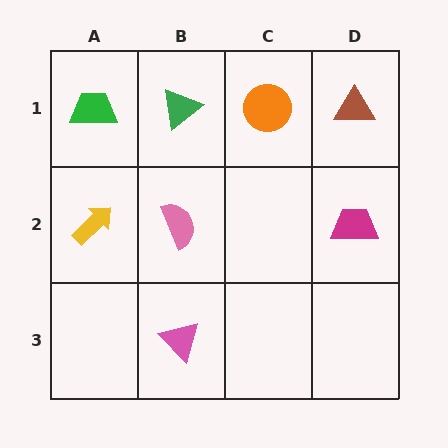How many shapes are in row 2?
3 shapes.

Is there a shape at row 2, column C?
No, that cell is empty.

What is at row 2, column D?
A magenta trapezoid.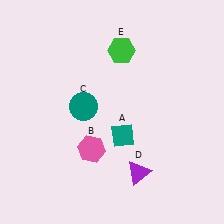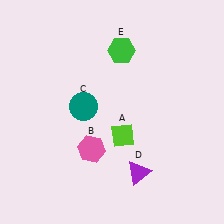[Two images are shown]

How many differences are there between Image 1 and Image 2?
There is 1 difference between the two images.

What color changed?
The diamond (A) changed from teal in Image 1 to lime in Image 2.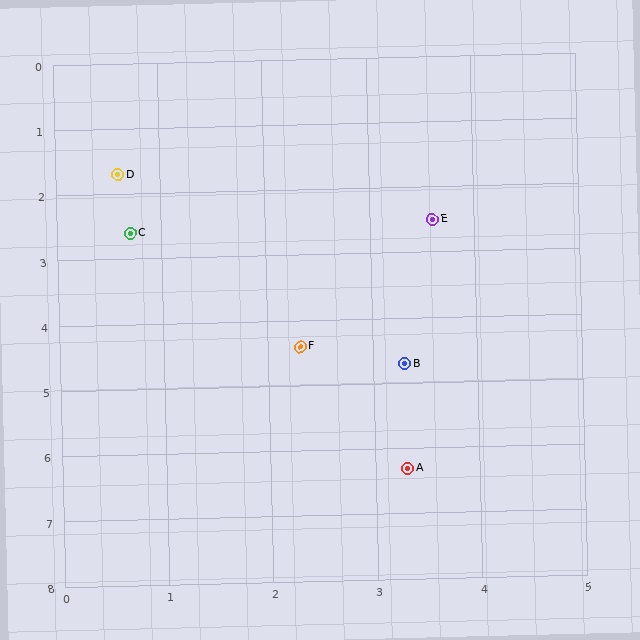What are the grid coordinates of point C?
Point C is at approximately (0.7, 2.6).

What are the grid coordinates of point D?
Point D is at approximately (0.6, 1.7).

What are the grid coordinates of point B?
Point B is at approximately (3.3, 4.7).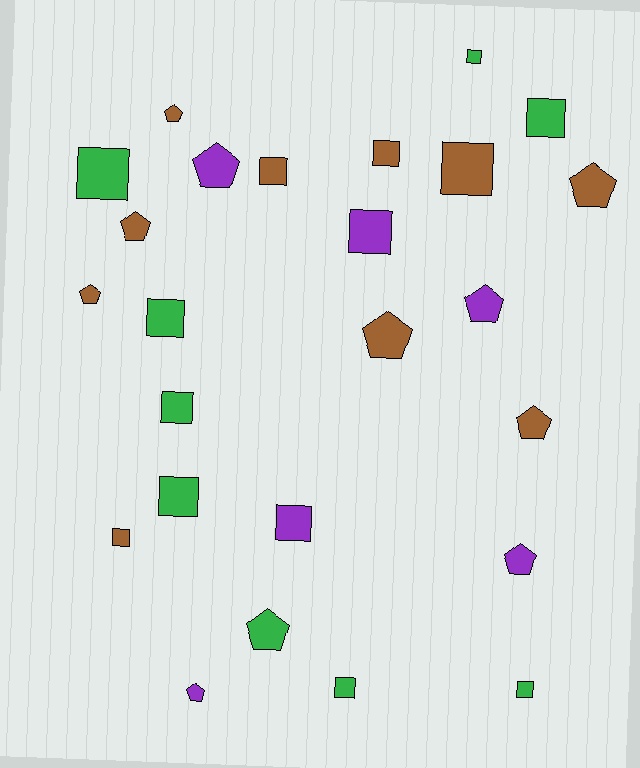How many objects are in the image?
There are 25 objects.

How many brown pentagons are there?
There are 6 brown pentagons.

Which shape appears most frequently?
Square, with 14 objects.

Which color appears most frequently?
Brown, with 10 objects.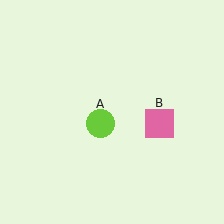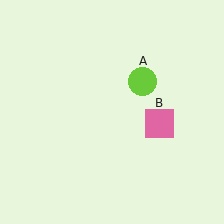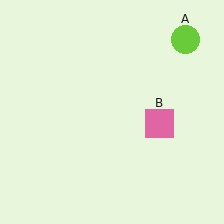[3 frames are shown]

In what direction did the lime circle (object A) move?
The lime circle (object A) moved up and to the right.